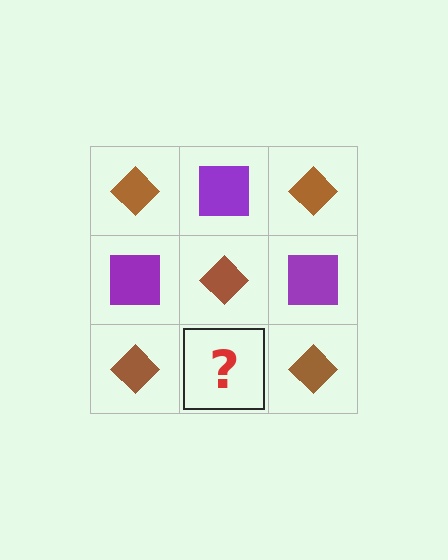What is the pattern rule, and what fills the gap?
The rule is that it alternates brown diamond and purple square in a checkerboard pattern. The gap should be filled with a purple square.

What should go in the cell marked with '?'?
The missing cell should contain a purple square.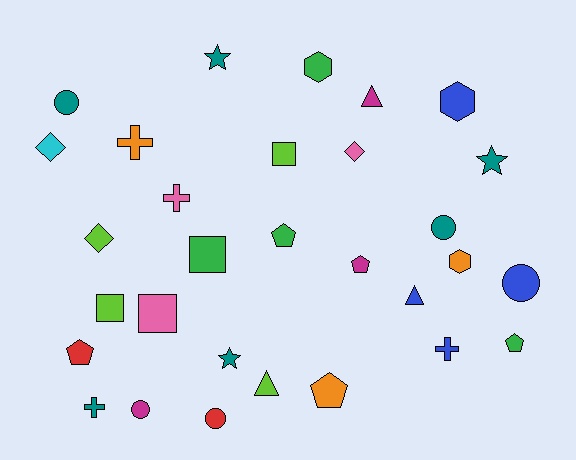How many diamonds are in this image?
There are 3 diamonds.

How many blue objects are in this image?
There are 4 blue objects.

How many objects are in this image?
There are 30 objects.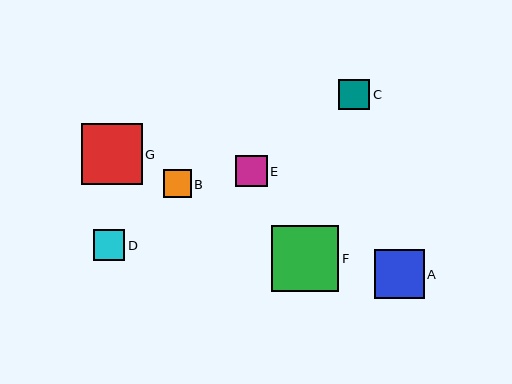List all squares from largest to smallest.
From largest to smallest: F, G, A, E, D, C, B.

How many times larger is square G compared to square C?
Square G is approximately 2.0 times the size of square C.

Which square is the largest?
Square F is the largest with a size of approximately 67 pixels.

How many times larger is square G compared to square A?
Square G is approximately 1.2 times the size of square A.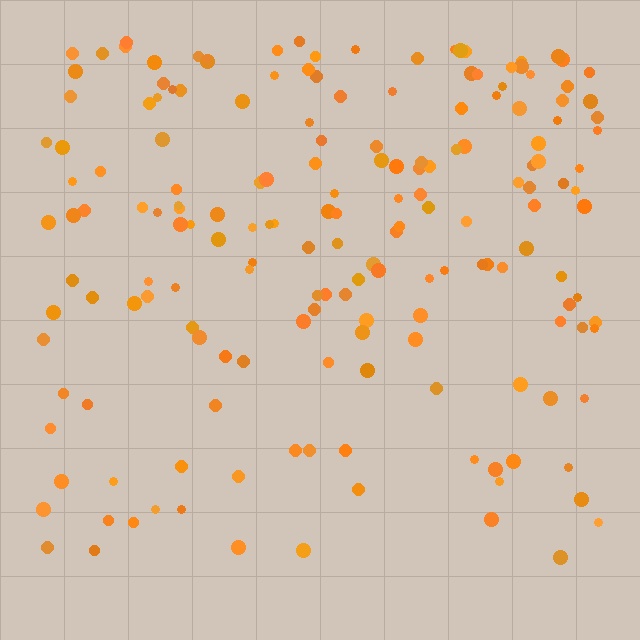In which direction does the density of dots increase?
From bottom to top, with the top side densest.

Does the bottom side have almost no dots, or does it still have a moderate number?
Still a moderate number, just noticeably fewer than the top.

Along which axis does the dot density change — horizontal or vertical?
Vertical.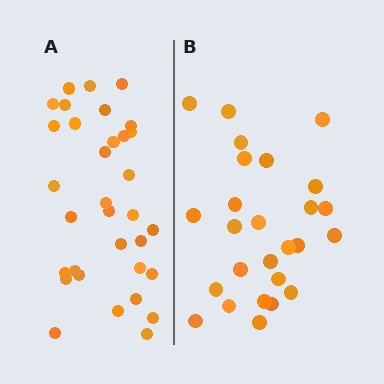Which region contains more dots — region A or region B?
Region A (the left region) has more dots.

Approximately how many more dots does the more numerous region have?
Region A has roughly 8 or so more dots than region B.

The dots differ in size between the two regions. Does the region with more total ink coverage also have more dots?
No. Region B has more total ink coverage because its dots are larger, but region A actually contains more individual dots. Total area can be misleading — the number of items is what matters here.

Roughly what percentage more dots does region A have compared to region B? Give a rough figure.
About 25% more.